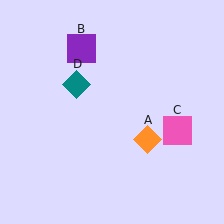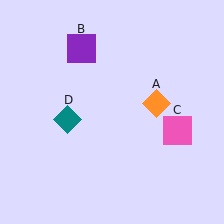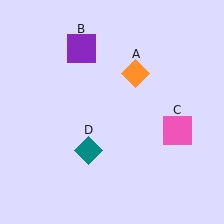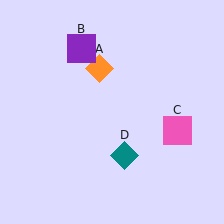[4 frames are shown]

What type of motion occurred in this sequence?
The orange diamond (object A), teal diamond (object D) rotated counterclockwise around the center of the scene.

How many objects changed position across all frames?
2 objects changed position: orange diamond (object A), teal diamond (object D).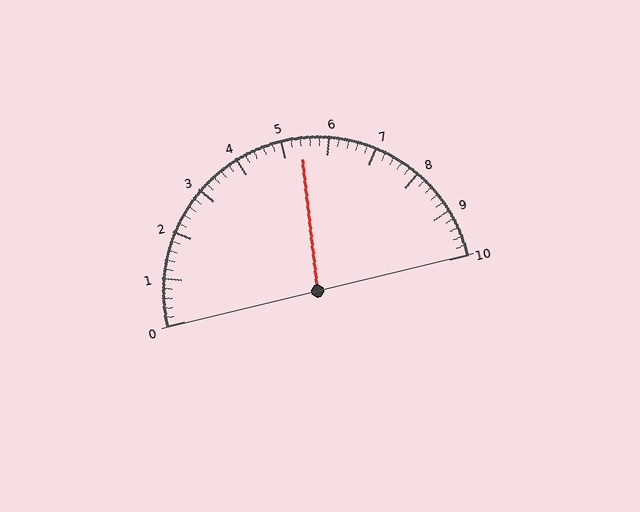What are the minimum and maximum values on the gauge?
The gauge ranges from 0 to 10.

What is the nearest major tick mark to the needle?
The nearest major tick mark is 5.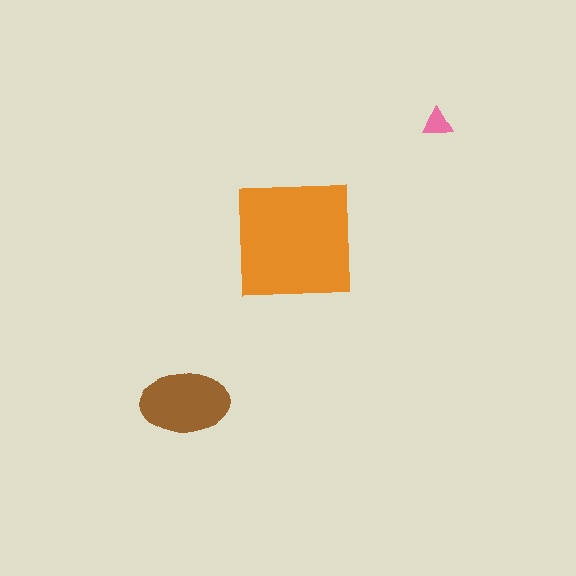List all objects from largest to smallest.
The orange square, the brown ellipse, the pink triangle.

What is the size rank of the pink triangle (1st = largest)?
3rd.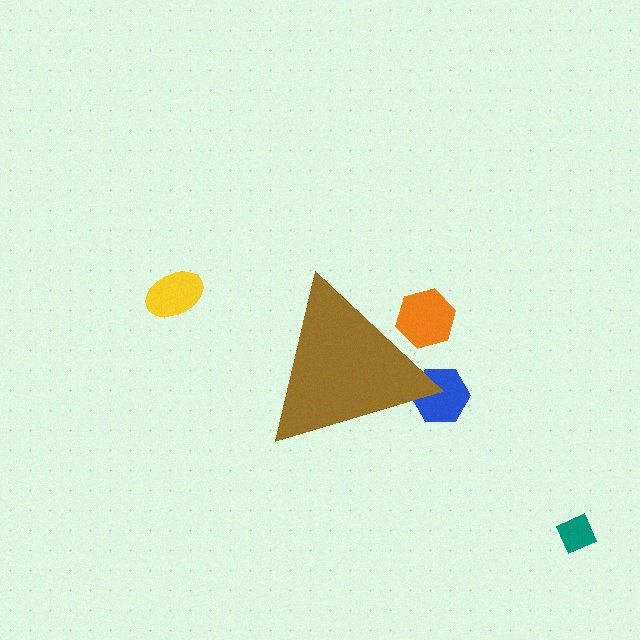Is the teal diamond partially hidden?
No, the teal diamond is fully visible.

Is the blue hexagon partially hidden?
Yes, the blue hexagon is partially hidden behind the brown triangle.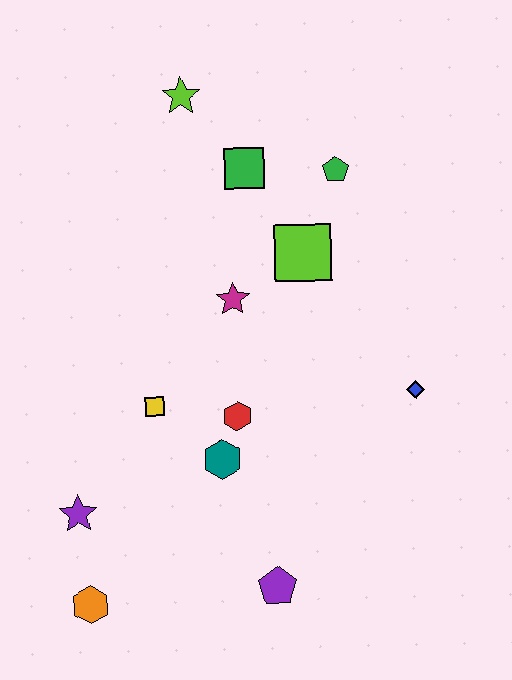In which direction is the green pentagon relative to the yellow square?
The green pentagon is above the yellow square.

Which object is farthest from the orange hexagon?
The lime star is farthest from the orange hexagon.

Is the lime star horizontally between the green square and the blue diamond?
No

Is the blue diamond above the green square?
No